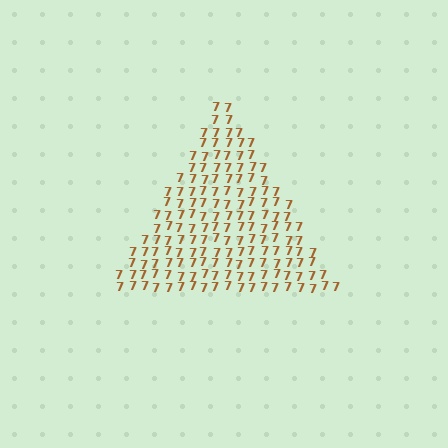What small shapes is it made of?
It is made of small digit 7's.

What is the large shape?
The large shape is a triangle.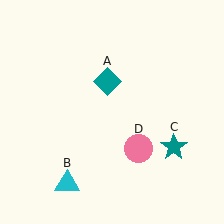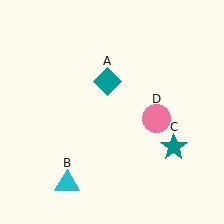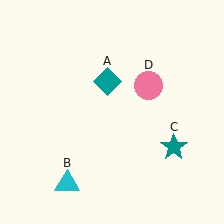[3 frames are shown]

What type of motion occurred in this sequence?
The pink circle (object D) rotated counterclockwise around the center of the scene.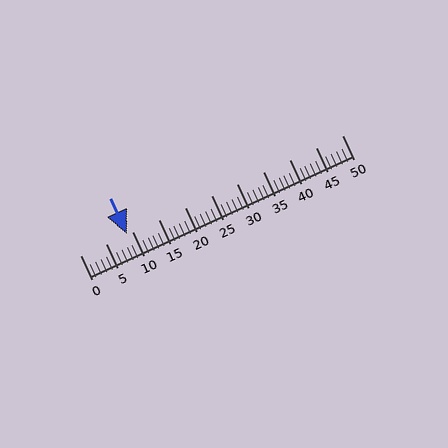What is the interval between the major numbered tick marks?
The major tick marks are spaced 5 units apart.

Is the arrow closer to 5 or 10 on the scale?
The arrow is closer to 10.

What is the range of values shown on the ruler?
The ruler shows values from 0 to 50.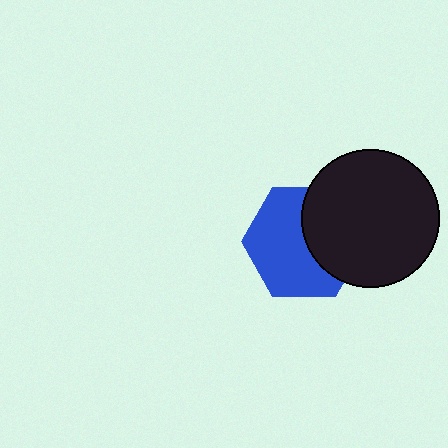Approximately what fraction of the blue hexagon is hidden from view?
Roughly 40% of the blue hexagon is hidden behind the black circle.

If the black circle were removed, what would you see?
You would see the complete blue hexagon.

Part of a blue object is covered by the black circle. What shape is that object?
It is a hexagon.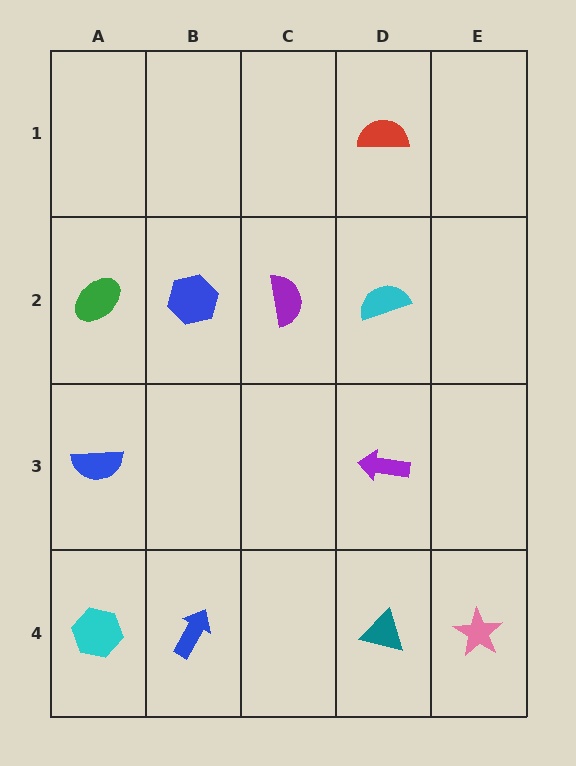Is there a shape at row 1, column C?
No, that cell is empty.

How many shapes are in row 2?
4 shapes.